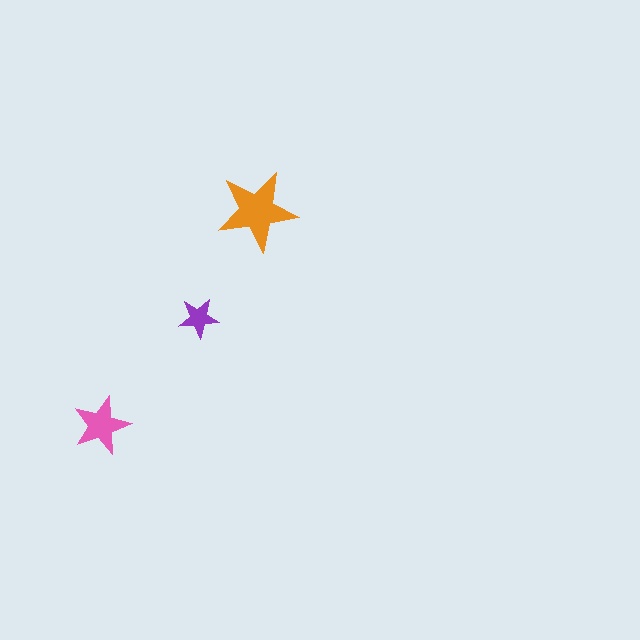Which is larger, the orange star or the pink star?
The orange one.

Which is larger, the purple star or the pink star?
The pink one.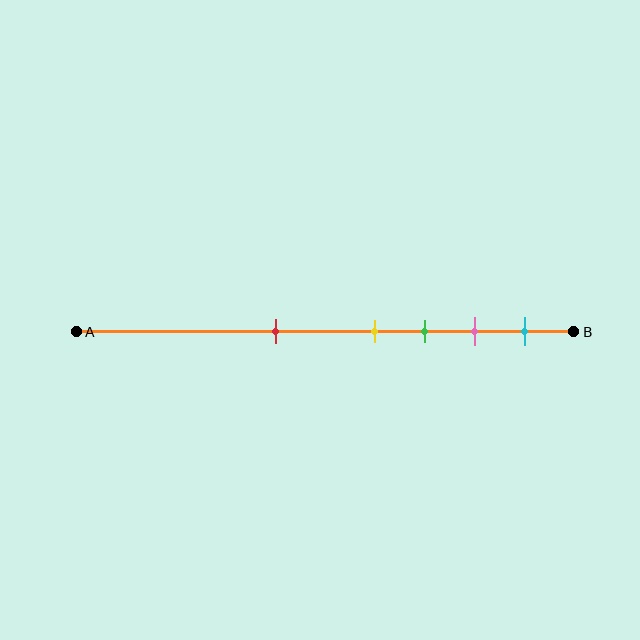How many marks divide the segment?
There are 5 marks dividing the segment.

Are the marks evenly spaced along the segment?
No, the marks are not evenly spaced.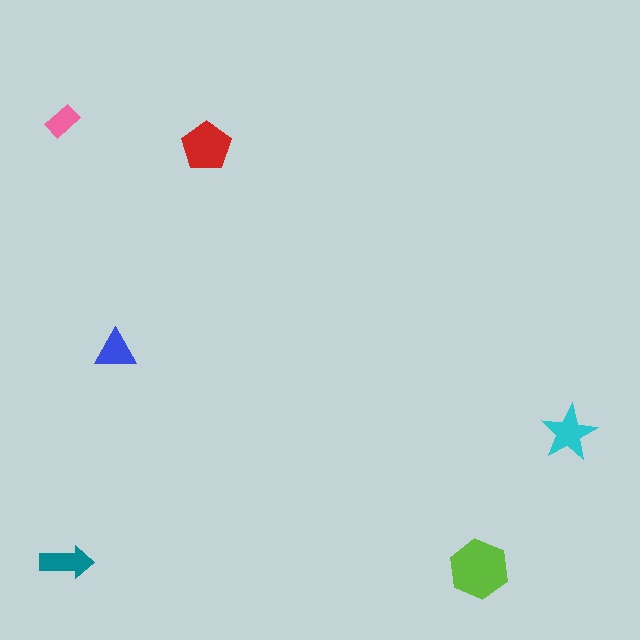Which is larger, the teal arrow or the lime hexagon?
The lime hexagon.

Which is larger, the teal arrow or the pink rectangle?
The teal arrow.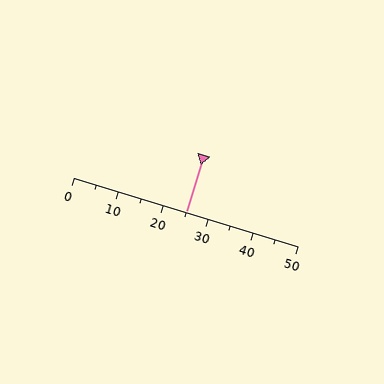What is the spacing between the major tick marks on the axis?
The major ticks are spaced 10 apart.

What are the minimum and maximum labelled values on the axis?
The axis runs from 0 to 50.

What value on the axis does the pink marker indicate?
The marker indicates approximately 25.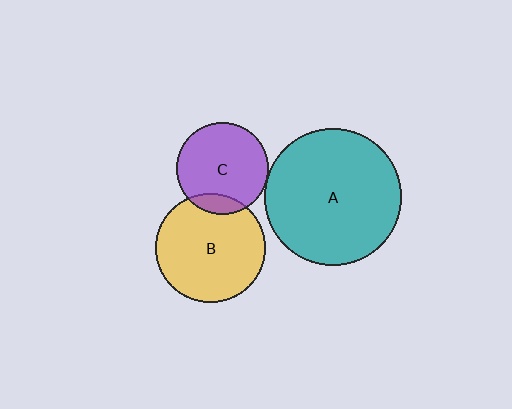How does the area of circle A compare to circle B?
Approximately 1.6 times.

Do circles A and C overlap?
Yes.